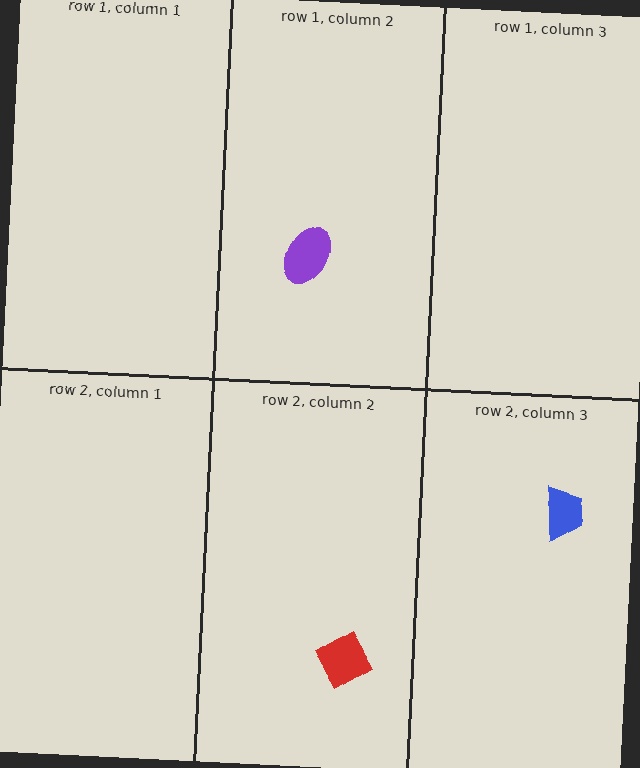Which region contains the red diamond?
The row 2, column 2 region.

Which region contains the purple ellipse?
The row 1, column 2 region.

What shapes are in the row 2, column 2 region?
The red diamond.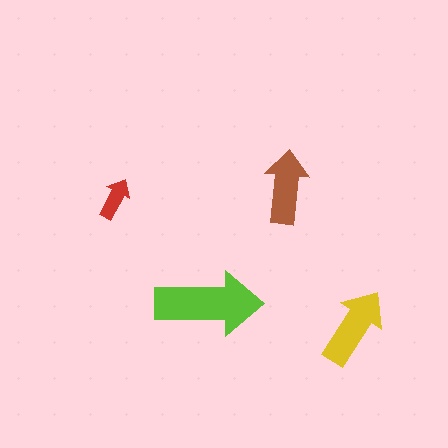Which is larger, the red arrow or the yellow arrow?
The yellow one.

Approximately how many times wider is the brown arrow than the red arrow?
About 1.5 times wider.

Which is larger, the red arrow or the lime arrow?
The lime one.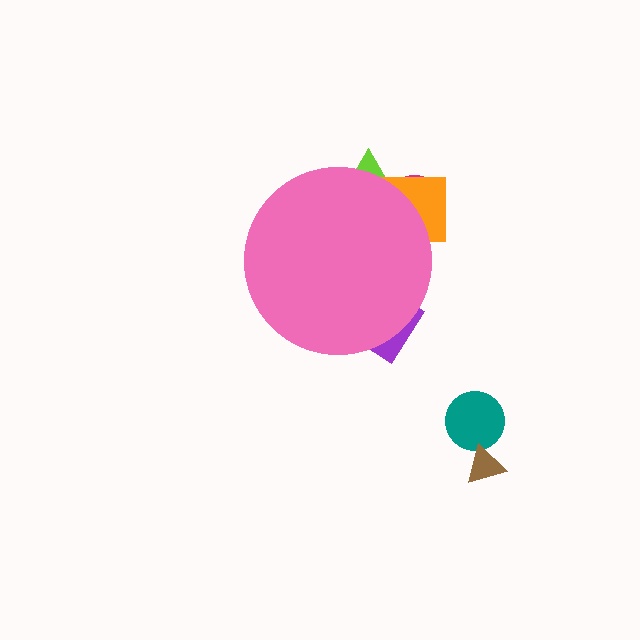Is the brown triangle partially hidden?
No, the brown triangle is fully visible.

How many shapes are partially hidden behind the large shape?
4 shapes are partially hidden.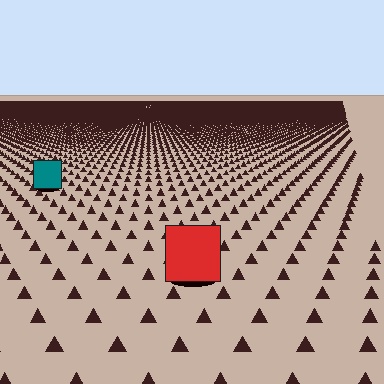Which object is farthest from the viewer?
The teal square is farthest from the viewer. It appears smaller and the ground texture around it is denser.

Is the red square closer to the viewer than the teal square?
Yes. The red square is closer — you can tell from the texture gradient: the ground texture is coarser near it.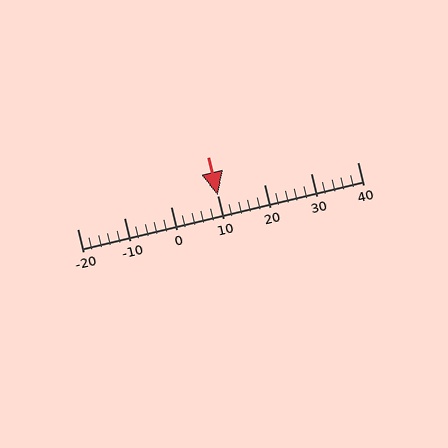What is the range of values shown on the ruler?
The ruler shows values from -20 to 40.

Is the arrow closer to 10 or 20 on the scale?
The arrow is closer to 10.